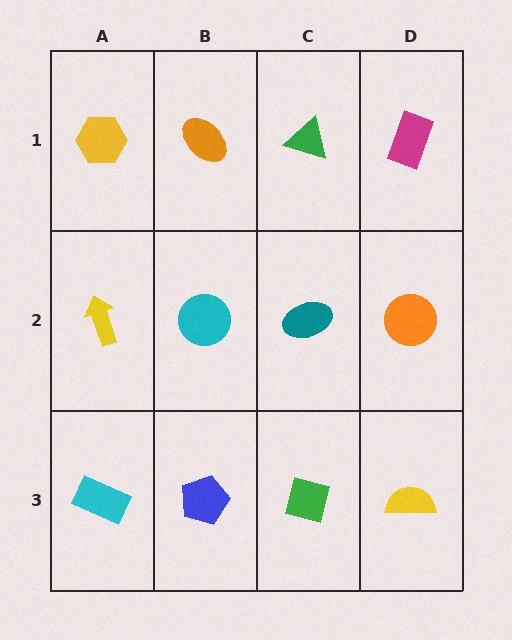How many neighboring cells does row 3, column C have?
3.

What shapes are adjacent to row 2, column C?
A green triangle (row 1, column C), a green square (row 3, column C), a cyan circle (row 2, column B), an orange circle (row 2, column D).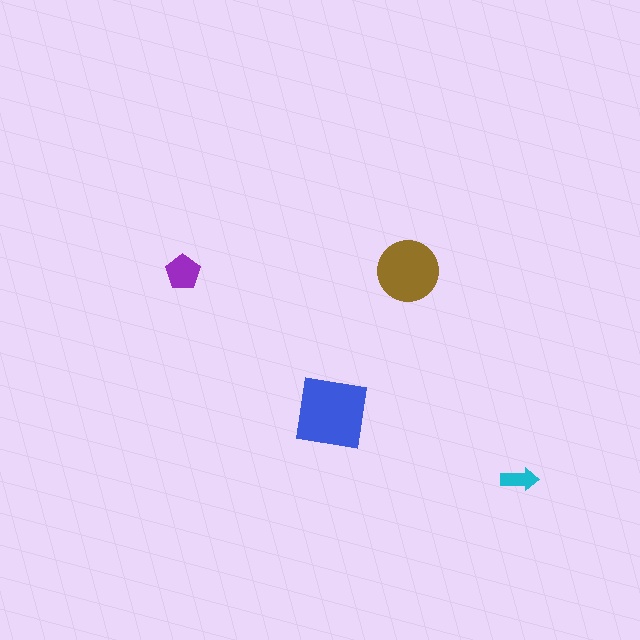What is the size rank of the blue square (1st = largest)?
1st.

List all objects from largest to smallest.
The blue square, the brown circle, the purple pentagon, the cyan arrow.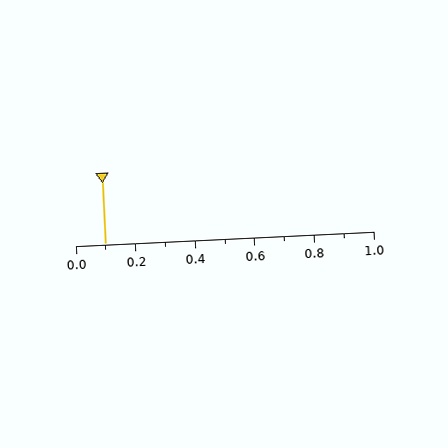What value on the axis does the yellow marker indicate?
The marker indicates approximately 0.1.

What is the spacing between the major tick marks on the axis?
The major ticks are spaced 0.2 apart.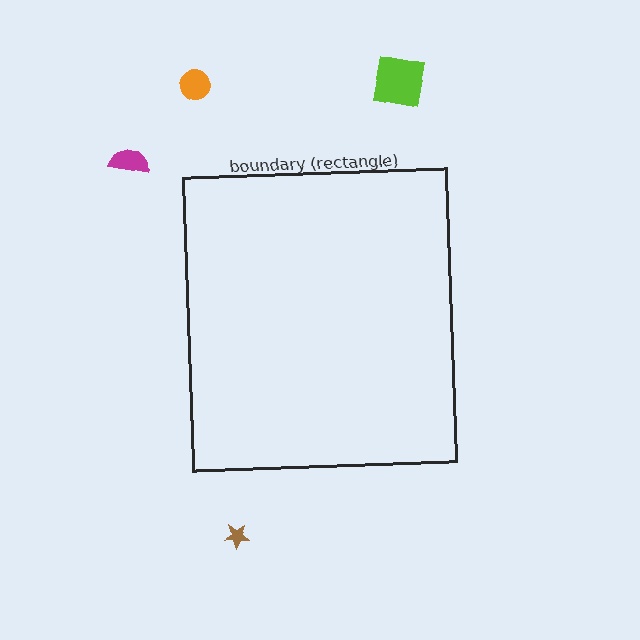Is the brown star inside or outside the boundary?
Outside.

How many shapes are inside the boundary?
0 inside, 4 outside.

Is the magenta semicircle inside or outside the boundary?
Outside.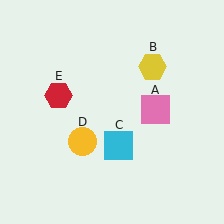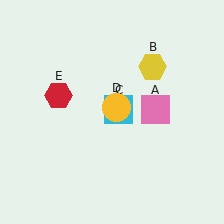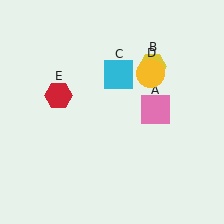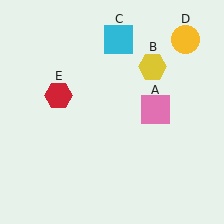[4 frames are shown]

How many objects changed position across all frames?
2 objects changed position: cyan square (object C), yellow circle (object D).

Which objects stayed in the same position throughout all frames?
Pink square (object A) and yellow hexagon (object B) and red hexagon (object E) remained stationary.